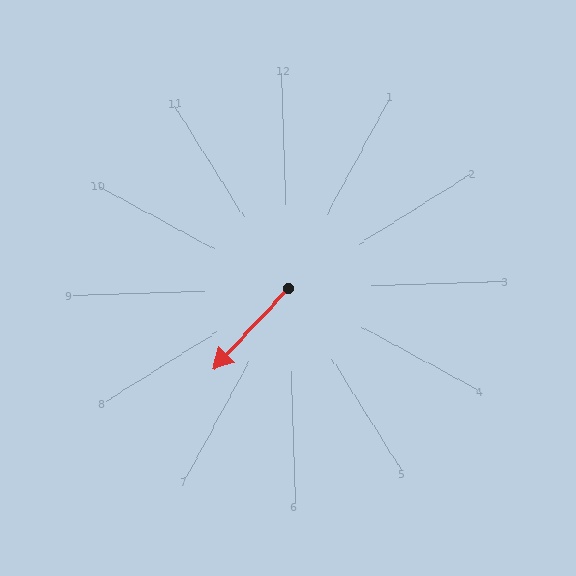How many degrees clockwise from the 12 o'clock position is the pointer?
Approximately 225 degrees.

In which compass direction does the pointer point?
Southwest.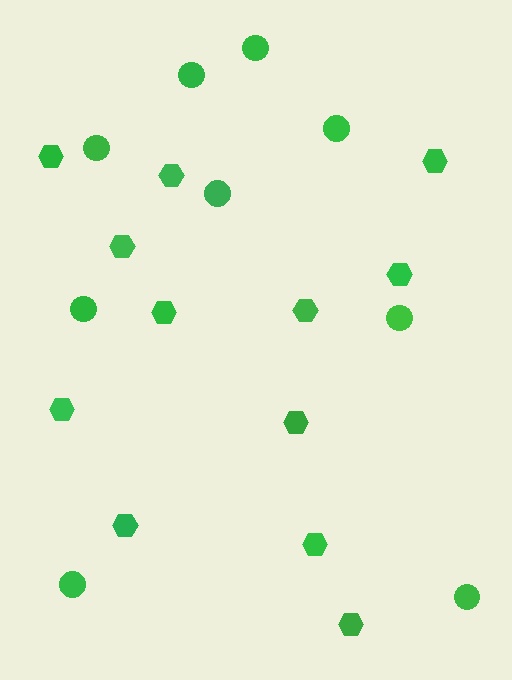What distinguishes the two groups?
There are 2 groups: one group of hexagons (12) and one group of circles (9).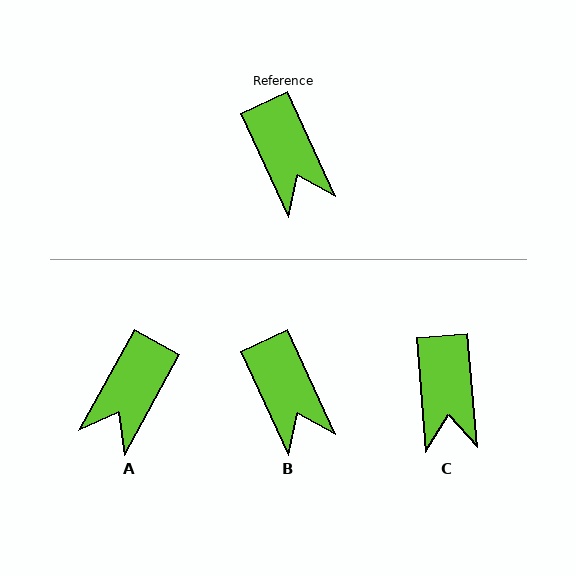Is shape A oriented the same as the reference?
No, it is off by about 54 degrees.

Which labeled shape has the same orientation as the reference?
B.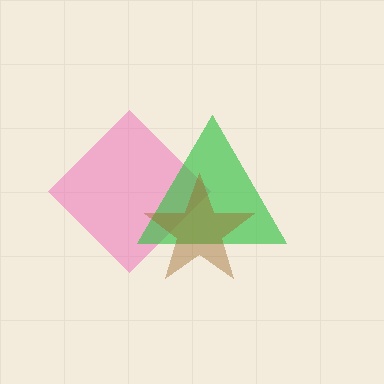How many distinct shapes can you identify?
There are 3 distinct shapes: a pink diamond, a green triangle, a brown star.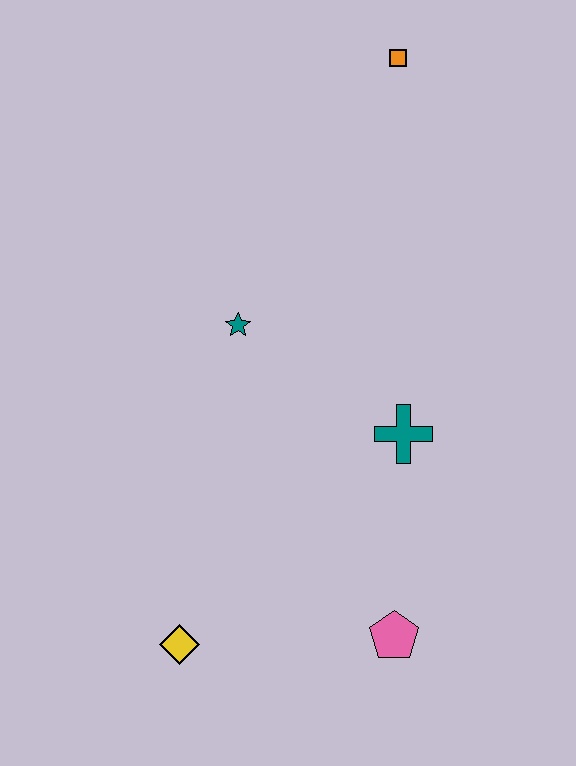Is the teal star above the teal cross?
Yes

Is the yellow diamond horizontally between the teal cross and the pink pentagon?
No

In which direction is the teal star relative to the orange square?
The teal star is below the orange square.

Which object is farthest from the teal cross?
The orange square is farthest from the teal cross.